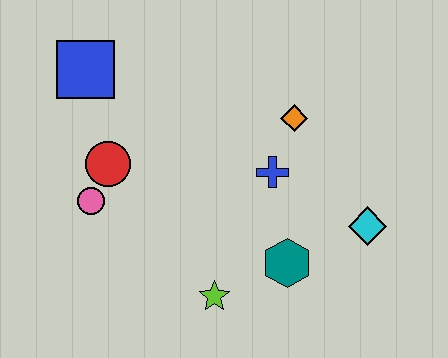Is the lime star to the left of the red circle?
No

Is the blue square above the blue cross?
Yes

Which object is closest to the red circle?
The pink circle is closest to the red circle.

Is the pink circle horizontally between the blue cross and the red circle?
No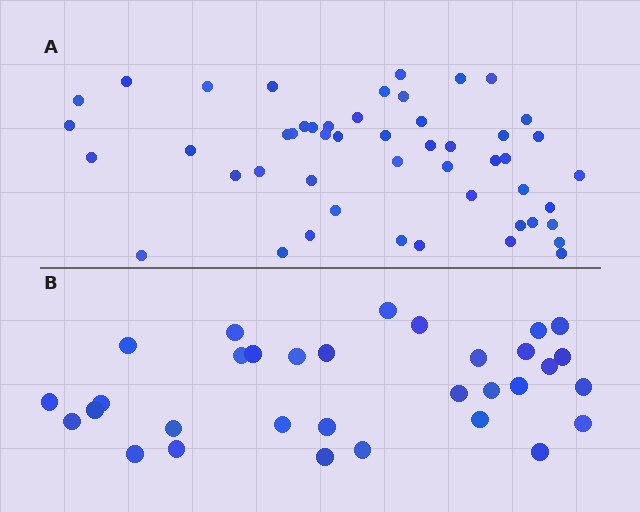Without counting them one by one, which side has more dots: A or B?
Region A (the top region) has more dots.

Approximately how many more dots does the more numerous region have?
Region A has approximately 20 more dots than region B.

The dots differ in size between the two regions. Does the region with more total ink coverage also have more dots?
No. Region B has more total ink coverage because its dots are larger, but region A actually contains more individual dots. Total area can be misleading — the number of items is what matters here.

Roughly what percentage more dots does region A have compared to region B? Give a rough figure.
About 55% more.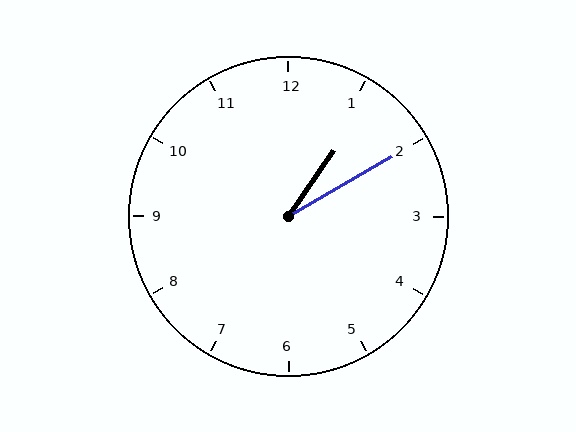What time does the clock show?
1:10.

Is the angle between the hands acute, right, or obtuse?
It is acute.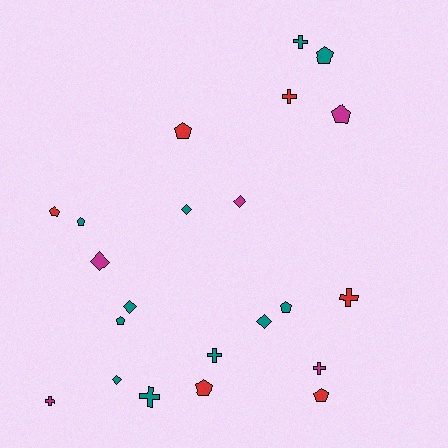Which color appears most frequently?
Teal, with 11 objects.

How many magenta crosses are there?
There are 2 magenta crosses.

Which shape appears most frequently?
Pentagon, with 9 objects.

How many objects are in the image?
There are 22 objects.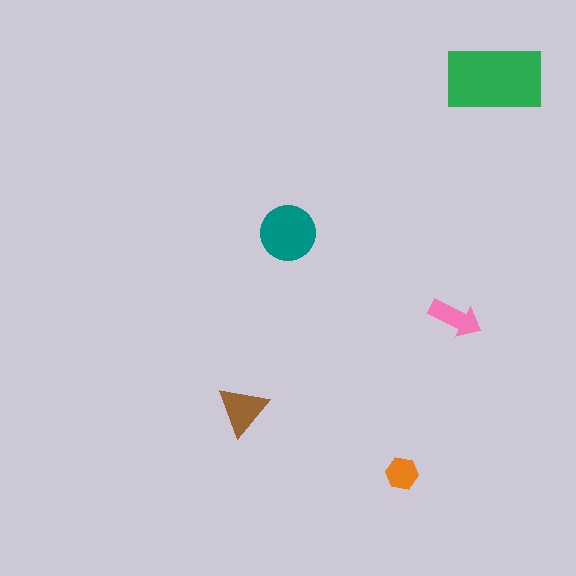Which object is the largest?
The green rectangle.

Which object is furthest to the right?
The green rectangle is rightmost.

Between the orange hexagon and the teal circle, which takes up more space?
The teal circle.